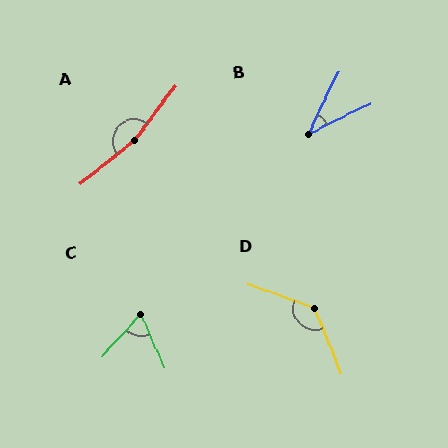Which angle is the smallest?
B, at approximately 38 degrees.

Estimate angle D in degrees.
Approximately 133 degrees.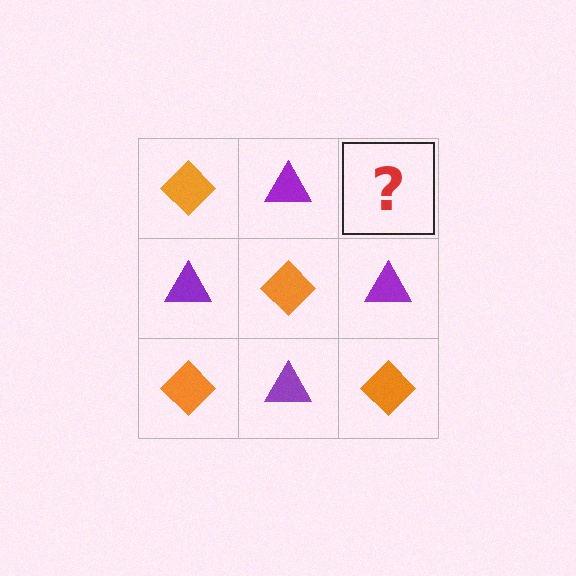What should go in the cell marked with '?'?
The missing cell should contain an orange diamond.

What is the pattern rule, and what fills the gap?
The rule is that it alternates orange diamond and purple triangle in a checkerboard pattern. The gap should be filled with an orange diamond.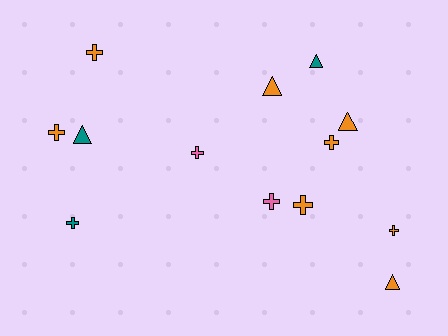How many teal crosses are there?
There is 1 teal cross.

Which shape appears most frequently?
Cross, with 8 objects.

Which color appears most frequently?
Orange, with 8 objects.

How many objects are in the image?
There are 13 objects.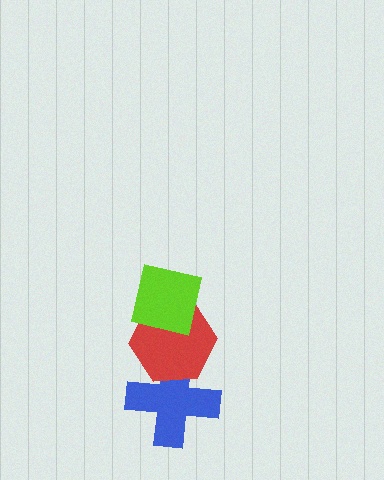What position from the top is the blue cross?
The blue cross is 3rd from the top.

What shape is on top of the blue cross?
The red hexagon is on top of the blue cross.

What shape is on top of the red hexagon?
The lime square is on top of the red hexagon.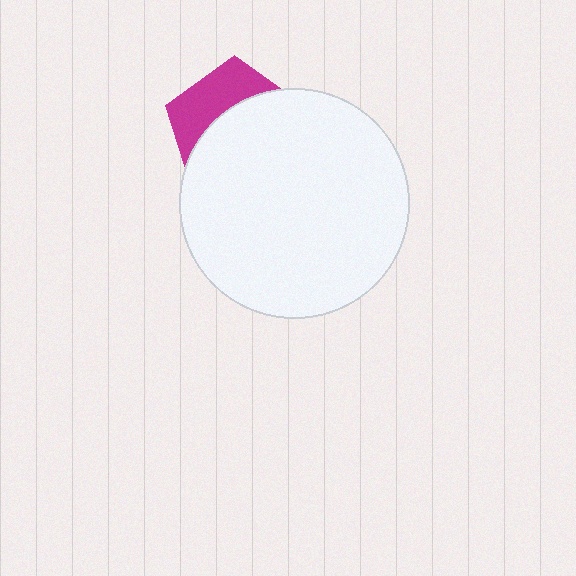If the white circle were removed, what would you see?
You would see the complete magenta pentagon.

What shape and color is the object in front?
The object in front is a white circle.